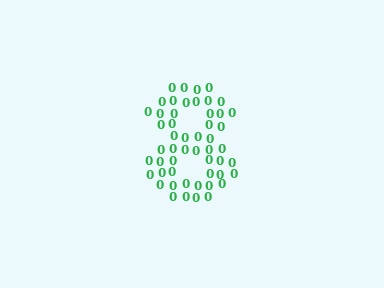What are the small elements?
The small elements are digit 0's.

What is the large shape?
The large shape is the digit 8.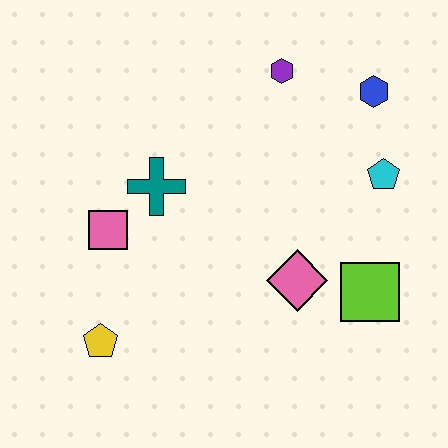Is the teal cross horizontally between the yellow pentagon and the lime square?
Yes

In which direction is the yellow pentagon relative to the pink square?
The yellow pentagon is below the pink square.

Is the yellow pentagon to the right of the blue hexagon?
No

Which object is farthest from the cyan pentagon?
The yellow pentagon is farthest from the cyan pentagon.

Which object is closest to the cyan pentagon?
The blue hexagon is closest to the cyan pentagon.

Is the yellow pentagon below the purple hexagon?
Yes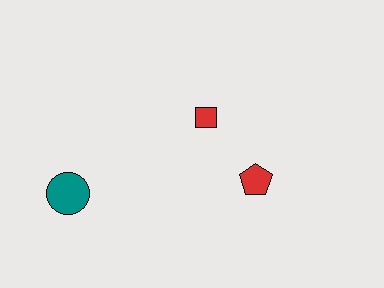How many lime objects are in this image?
There are no lime objects.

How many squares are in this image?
There is 1 square.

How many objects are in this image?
There are 3 objects.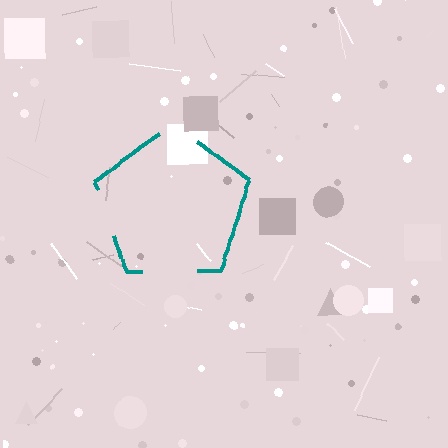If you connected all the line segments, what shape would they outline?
They would outline a pentagon.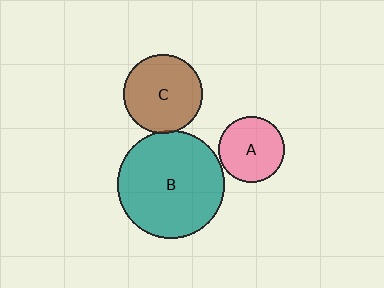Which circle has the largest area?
Circle B (teal).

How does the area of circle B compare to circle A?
Approximately 2.7 times.